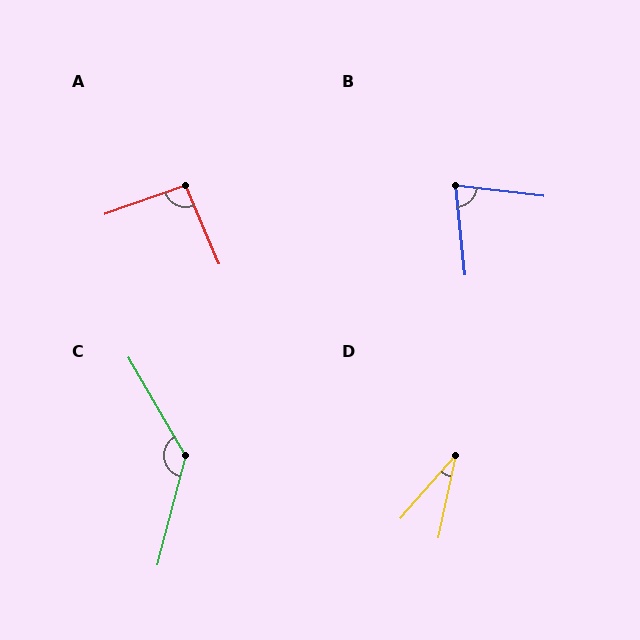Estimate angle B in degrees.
Approximately 77 degrees.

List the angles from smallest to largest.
D (29°), B (77°), A (93°), C (135°).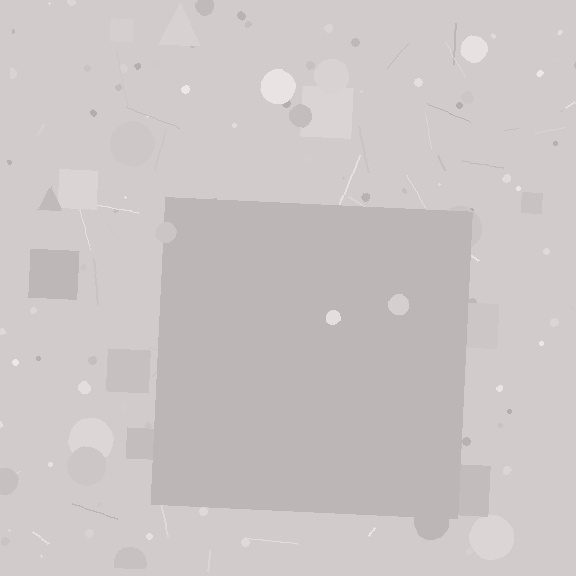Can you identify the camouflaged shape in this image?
The camouflaged shape is a square.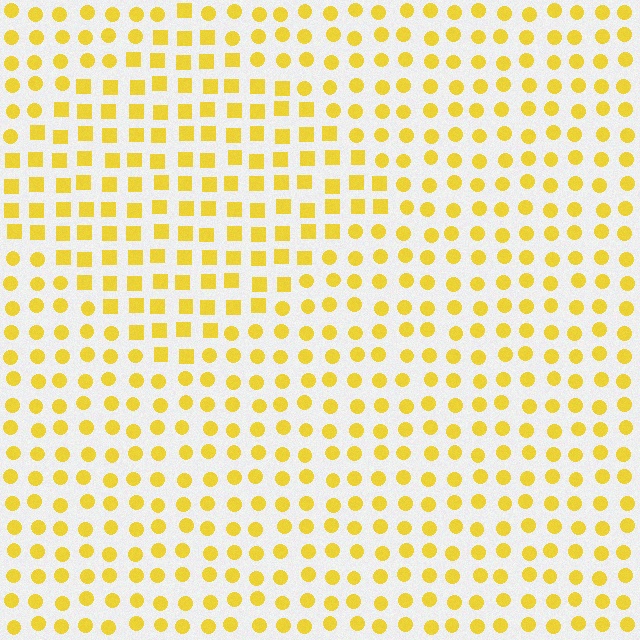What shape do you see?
I see a diamond.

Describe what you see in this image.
The image is filled with small yellow elements arranged in a uniform grid. A diamond-shaped region contains squares, while the surrounding area contains circles. The boundary is defined purely by the change in element shape.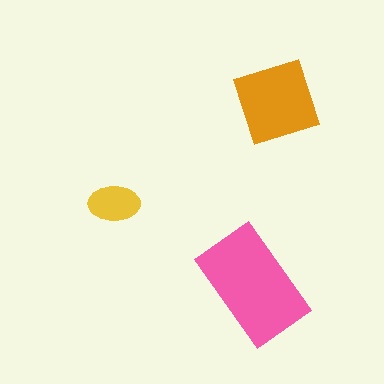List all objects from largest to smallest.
The pink rectangle, the orange diamond, the yellow ellipse.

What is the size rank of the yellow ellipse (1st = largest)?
3rd.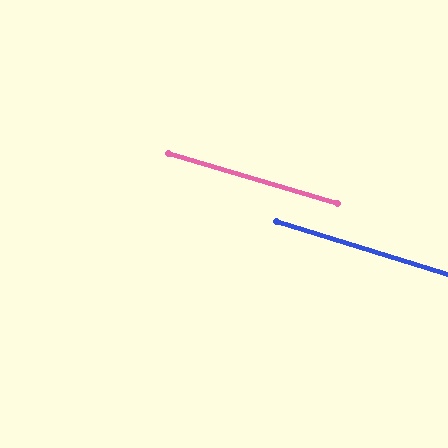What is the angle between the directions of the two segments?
Approximately 1 degree.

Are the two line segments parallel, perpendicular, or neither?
Parallel — their directions differ by only 0.8°.